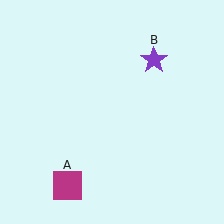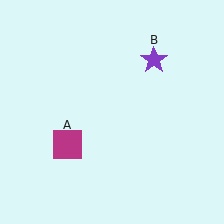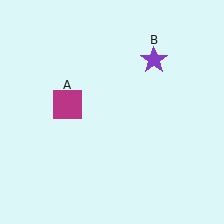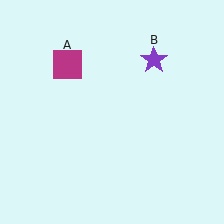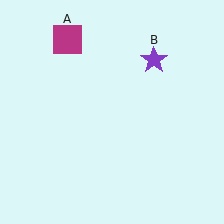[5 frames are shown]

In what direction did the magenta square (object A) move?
The magenta square (object A) moved up.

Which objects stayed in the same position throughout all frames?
Purple star (object B) remained stationary.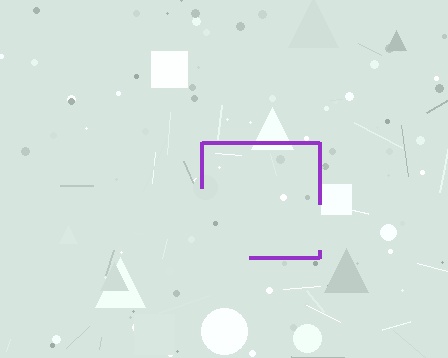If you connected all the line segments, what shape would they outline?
They would outline a square.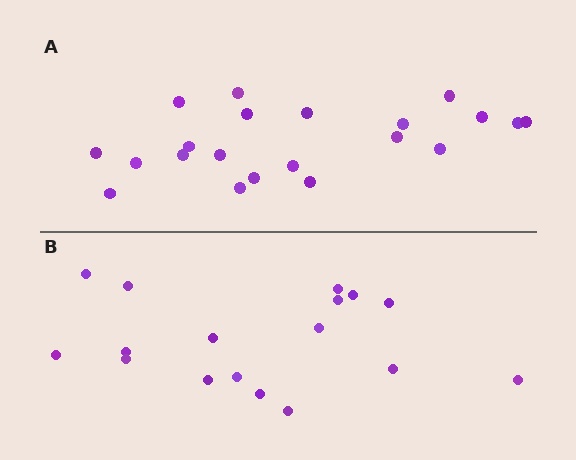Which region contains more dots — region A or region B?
Region A (the top region) has more dots.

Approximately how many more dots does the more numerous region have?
Region A has about 4 more dots than region B.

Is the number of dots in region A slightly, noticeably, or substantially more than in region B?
Region A has only slightly more — the two regions are fairly close. The ratio is roughly 1.2 to 1.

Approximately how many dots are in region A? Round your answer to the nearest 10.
About 20 dots. (The exact count is 21, which rounds to 20.)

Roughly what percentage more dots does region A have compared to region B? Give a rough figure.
About 25% more.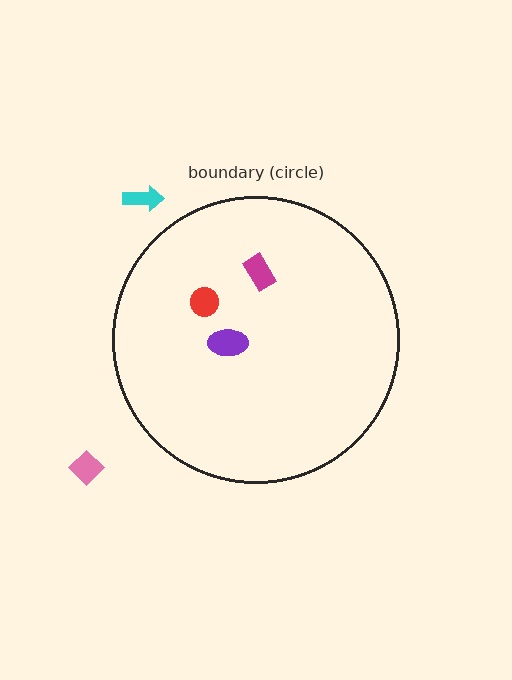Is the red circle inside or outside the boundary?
Inside.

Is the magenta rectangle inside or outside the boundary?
Inside.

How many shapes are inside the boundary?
3 inside, 2 outside.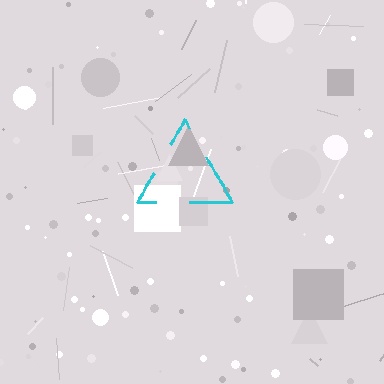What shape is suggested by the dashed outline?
The dashed outline suggests a triangle.